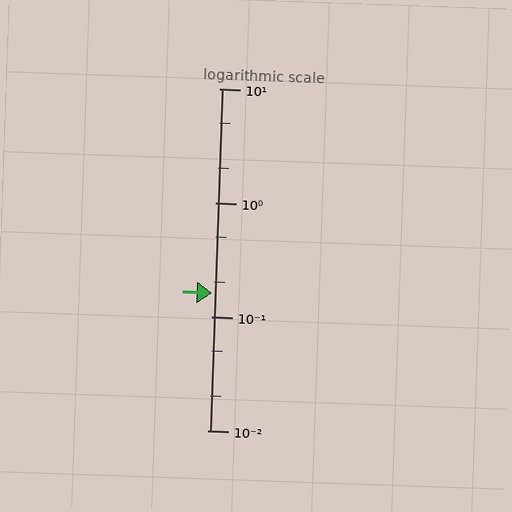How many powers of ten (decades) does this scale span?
The scale spans 3 decades, from 0.01 to 10.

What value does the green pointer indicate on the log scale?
The pointer indicates approximately 0.16.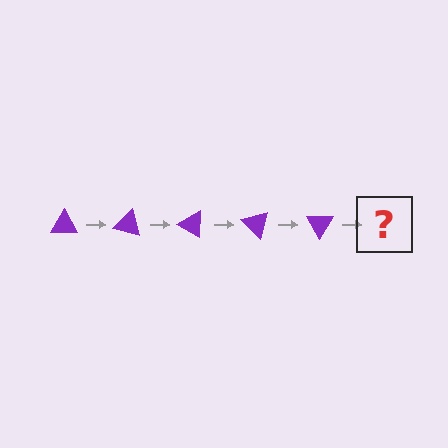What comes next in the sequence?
The next element should be a purple triangle rotated 75 degrees.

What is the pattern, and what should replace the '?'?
The pattern is that the triangle rotates 15 degrees each step. The '?' should be a purple triangle rotated 75 degrees.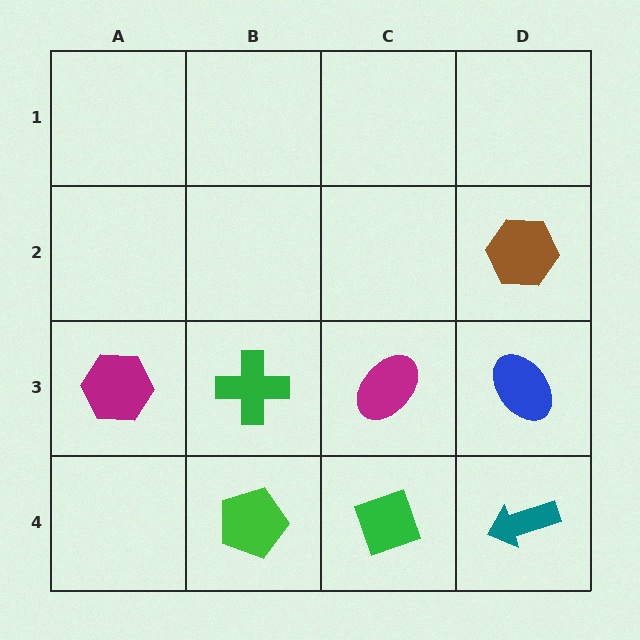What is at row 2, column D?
A brown hexagon.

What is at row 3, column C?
A magenta ellipse.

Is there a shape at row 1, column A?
No, that cell is empty.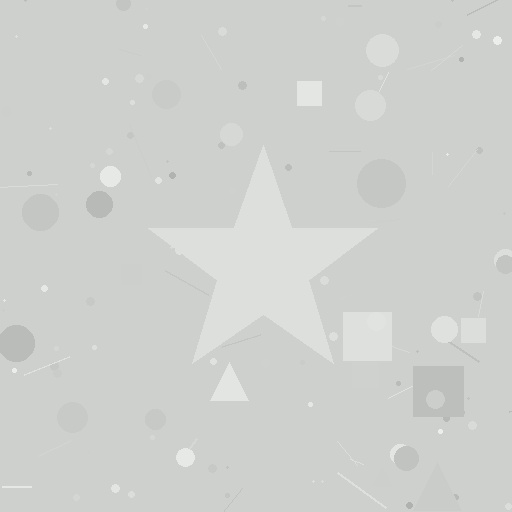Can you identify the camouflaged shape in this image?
The camouflaged shape is a star.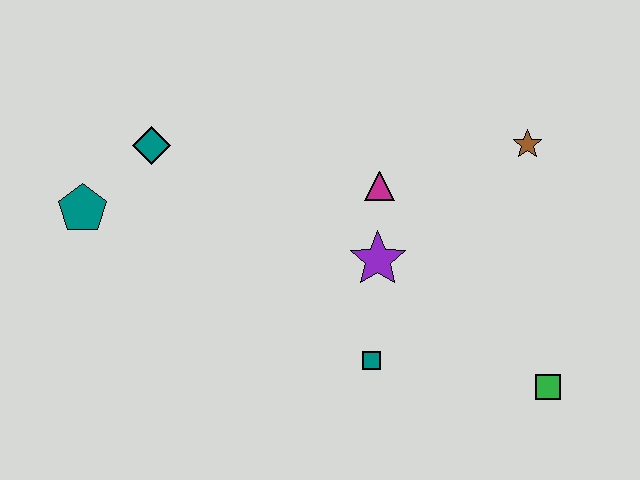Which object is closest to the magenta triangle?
The purple star is closest to the magenta triangle.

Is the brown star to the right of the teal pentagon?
Yes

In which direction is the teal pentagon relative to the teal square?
The teal pentagon is to the left of the teal square.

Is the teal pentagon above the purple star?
Yes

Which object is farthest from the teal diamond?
The green square is farthest from the teal diamond.